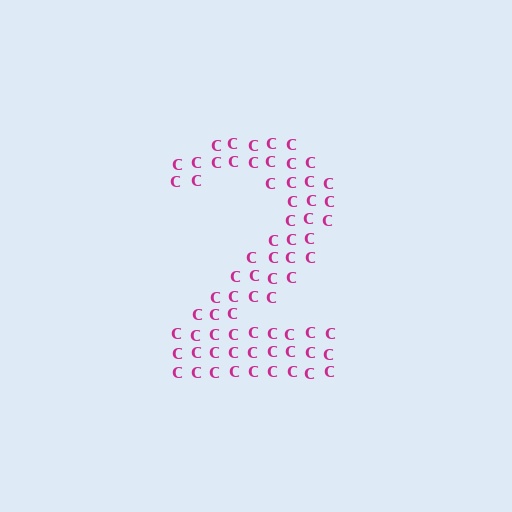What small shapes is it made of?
It is made of small letter C's.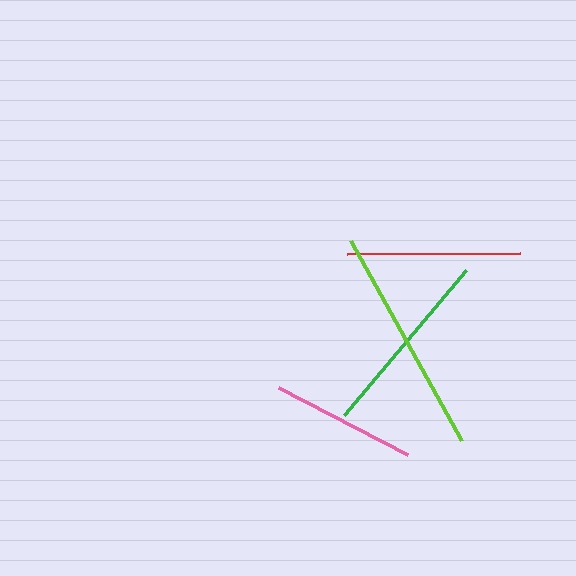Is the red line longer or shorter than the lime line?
The lime line is longer than the red line.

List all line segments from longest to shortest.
From longest to shortest: lime, green, red, pink.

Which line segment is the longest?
The lime line is the longest at approximately 229 pixels.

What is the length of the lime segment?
The lime segment is approximately 229 pixels long.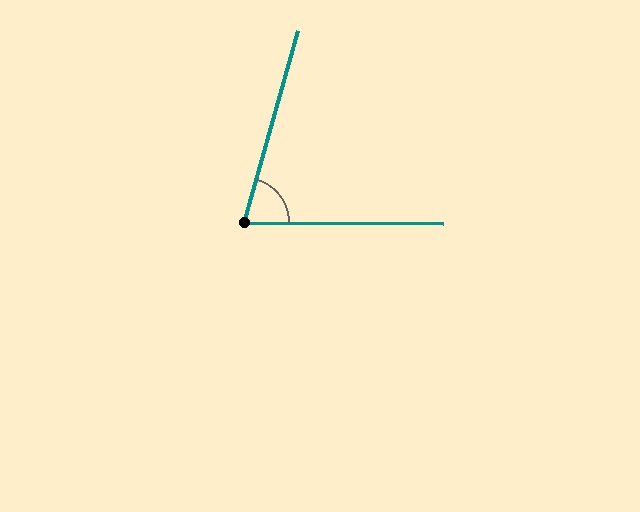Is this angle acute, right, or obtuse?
It is acute.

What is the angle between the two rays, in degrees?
Approximately 75 degrees.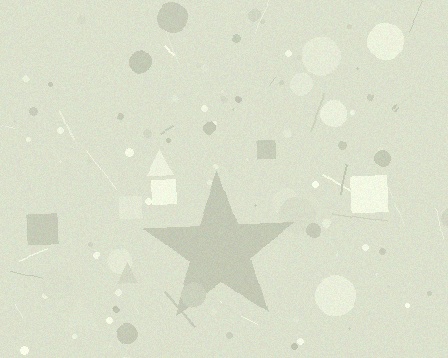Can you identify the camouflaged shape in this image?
The camouflaged shape is a star.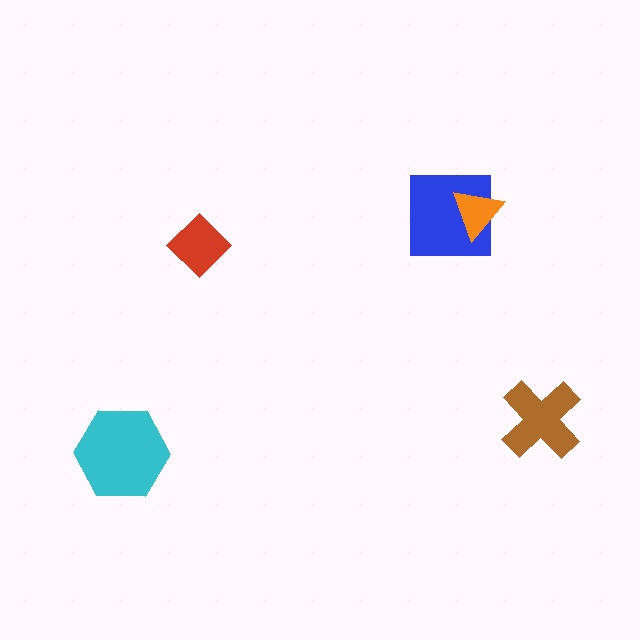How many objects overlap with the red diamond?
0 objects overlap with the red diamond.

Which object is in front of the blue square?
The orange triangle is in front of the blue square.